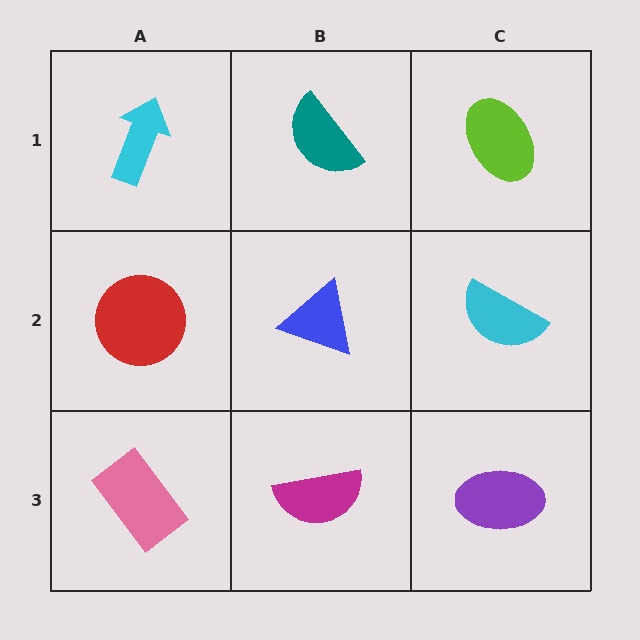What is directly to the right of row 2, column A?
A blue triangle.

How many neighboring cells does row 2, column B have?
4.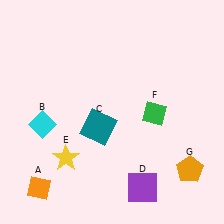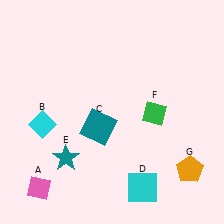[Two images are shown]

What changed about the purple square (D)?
In Image 1, D is purple. In Image 2, it changed to cyan.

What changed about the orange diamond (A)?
In Image 1, A is orange. In Image 2, it changed to pink.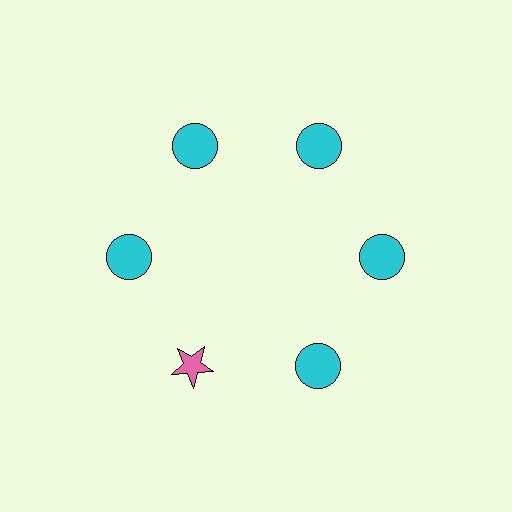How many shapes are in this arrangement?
There are 6 shapes arranged in a ring pattern.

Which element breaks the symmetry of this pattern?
The pink star at roughly the 7 o'clock position breaks the symmetry. All other shapes are cyan circles.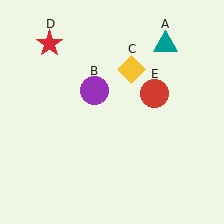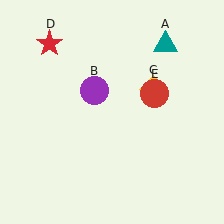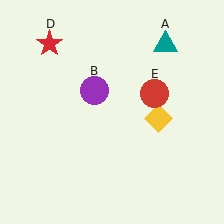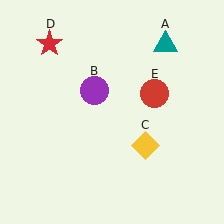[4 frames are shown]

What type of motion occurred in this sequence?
The yellow diamond (object C) rotated clockwise around the center of the scene.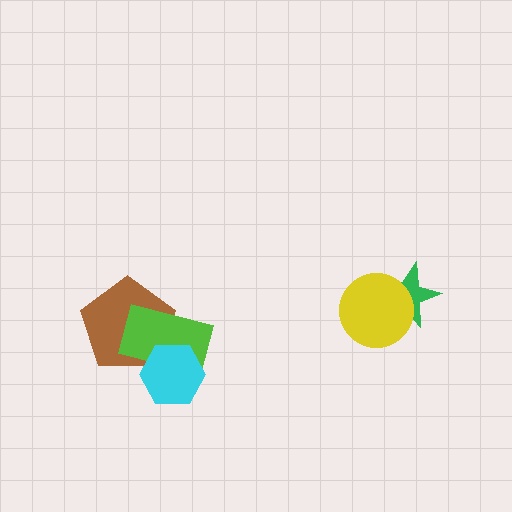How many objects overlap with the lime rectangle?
2 objects overlap with the lime rectangle.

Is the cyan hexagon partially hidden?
No, no other shape covers it.